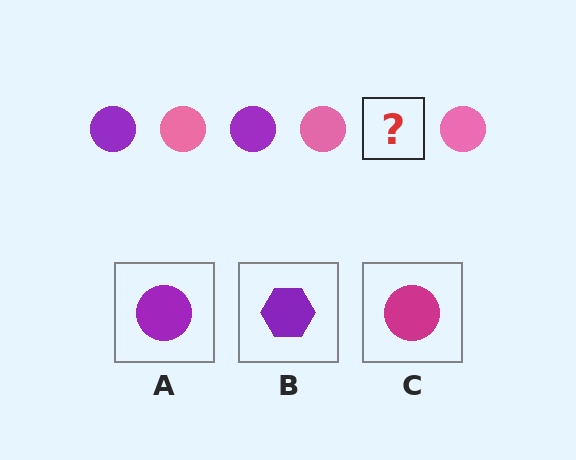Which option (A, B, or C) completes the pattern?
A.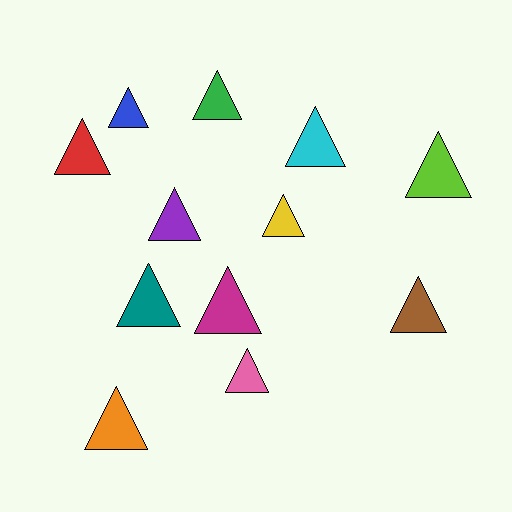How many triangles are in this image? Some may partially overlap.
There are 12 triangles.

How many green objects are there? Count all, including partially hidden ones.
There is 1 green object.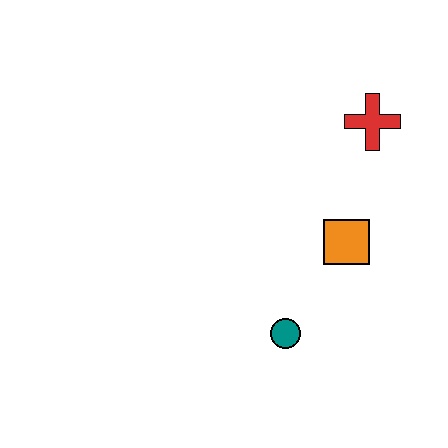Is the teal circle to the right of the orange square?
No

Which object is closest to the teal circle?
The orange square is closest to the teal circle.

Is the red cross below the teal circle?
No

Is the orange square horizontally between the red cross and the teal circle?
Yes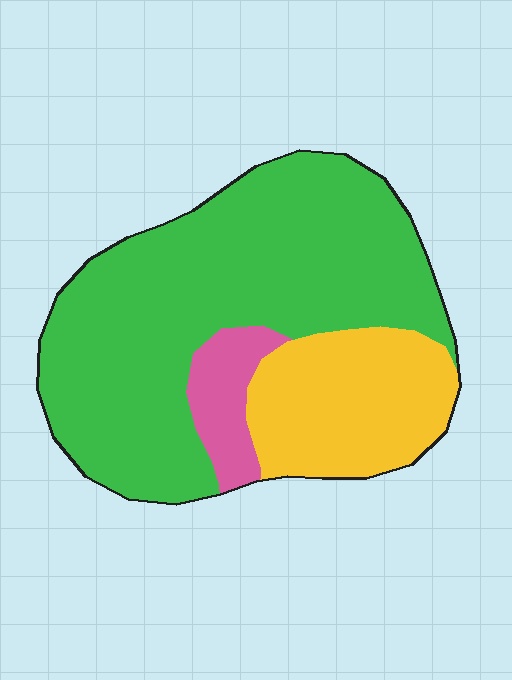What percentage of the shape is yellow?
Yellow covers around 25% of the shape.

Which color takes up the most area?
Green, at roughly 65%.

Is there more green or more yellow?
Green.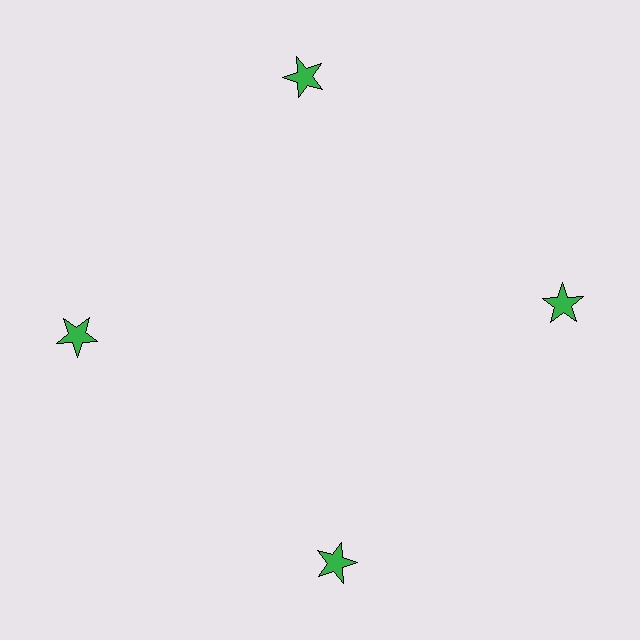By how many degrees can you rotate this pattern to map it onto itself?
The pattern maps onto itself every 90 degrees of rotation.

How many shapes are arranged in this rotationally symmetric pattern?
There are 4 shapes, arranged in 4 groups of 1.